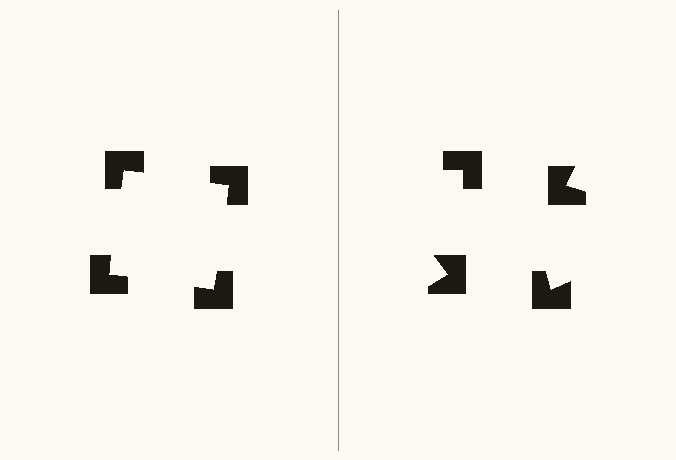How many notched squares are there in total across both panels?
8 — 4 on each side.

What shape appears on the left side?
An illusory square.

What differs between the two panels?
The notched squares are positioned identically on both sides; only the wedge orientations differ. On the left they align to a square; on the right they are misaligned.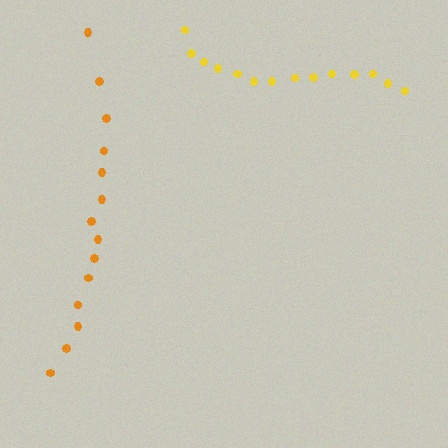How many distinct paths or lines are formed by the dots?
There are 2 distinct paths.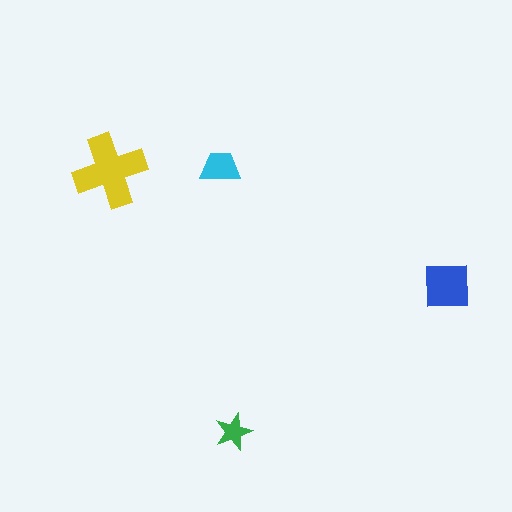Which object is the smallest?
The green star.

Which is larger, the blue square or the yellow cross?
The yellow cross.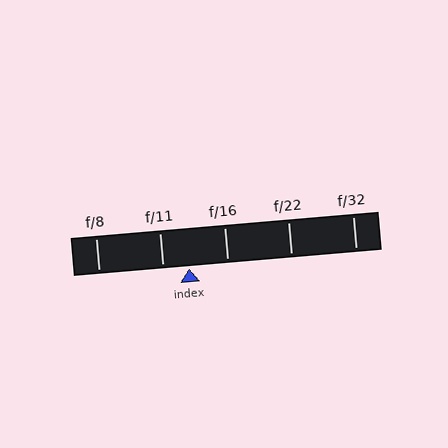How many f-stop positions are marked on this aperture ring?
There are 5 f-stop positions marked.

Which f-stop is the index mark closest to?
The index mark is closest to f/11.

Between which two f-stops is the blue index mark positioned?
The index mark is between f/11 and f/16.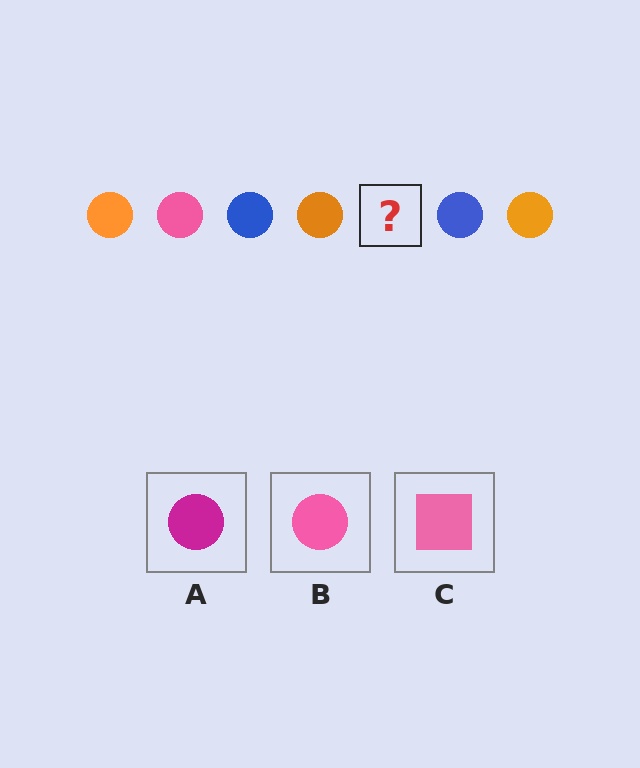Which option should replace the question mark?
Option B.